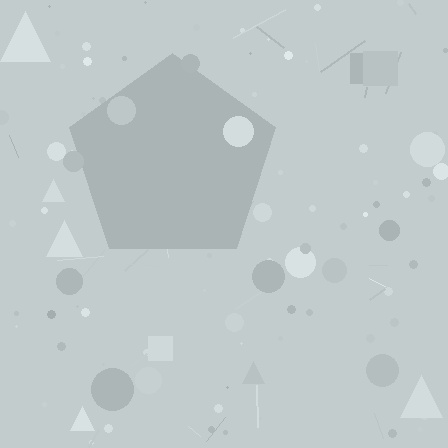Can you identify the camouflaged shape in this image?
The camouflaged shape is a pentagon.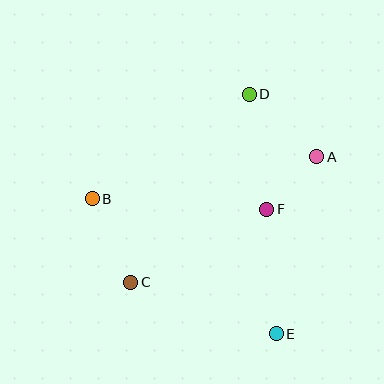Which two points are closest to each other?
Points A and F are closest to each other.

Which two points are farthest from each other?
Points D and E are farthest from each other.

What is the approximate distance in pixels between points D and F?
The distance between D and F is approximately 117 pixels.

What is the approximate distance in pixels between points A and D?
The distance between A and D is approximately 92 pixels.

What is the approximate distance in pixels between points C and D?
The distance between C and D is approximately 222 pixels.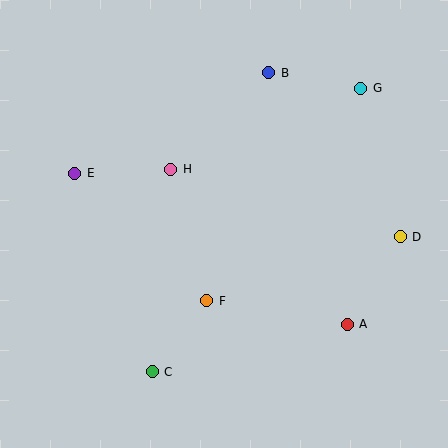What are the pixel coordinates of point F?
Point F is at (207, 301).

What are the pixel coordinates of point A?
Point A is at (347, 324).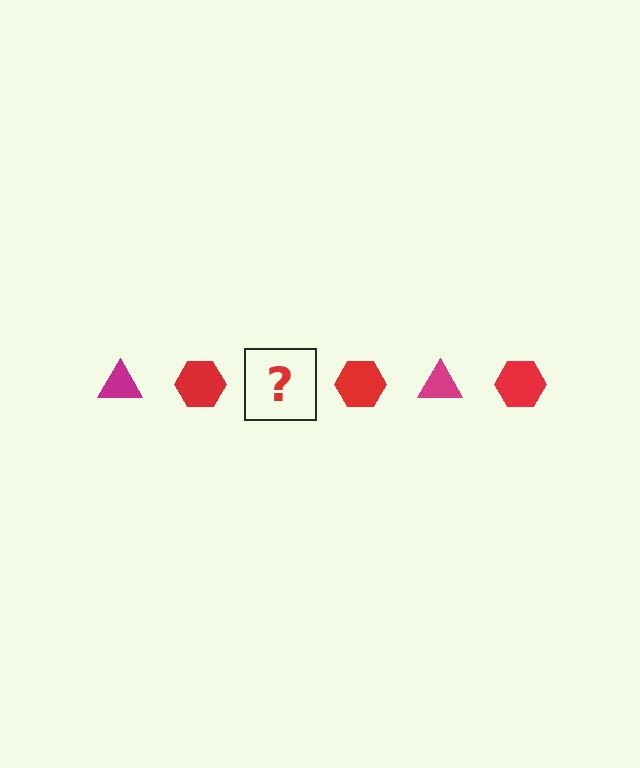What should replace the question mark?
The question mark should be replaced with a magenta triangle.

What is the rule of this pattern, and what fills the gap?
The rule is that the pattern alternates between magenta triangle and red hexagon. The gap should be filled with a magenta triangle.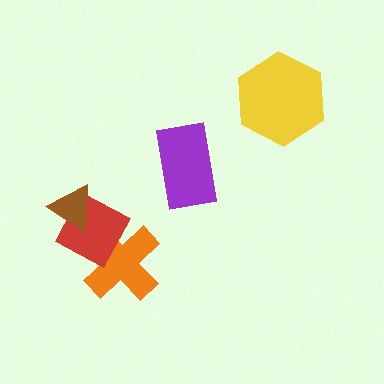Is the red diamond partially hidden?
Yes, it is partially covered by another shape.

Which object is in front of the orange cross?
The red diamond is in front of the orange cross.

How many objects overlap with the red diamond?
2 objects overlap with the red diamond.